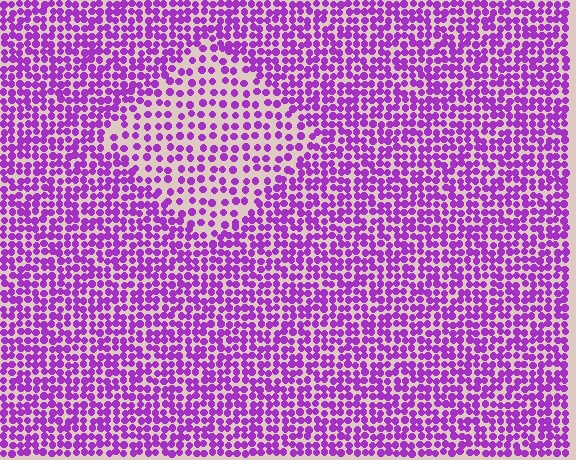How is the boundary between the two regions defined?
The boundary is defined by a change in element density (approximately 1.9x ratio). All elements are the same color, size, and shape.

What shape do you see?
I see a diamond.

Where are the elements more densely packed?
The elements are more densely packed outside the diamond boundary.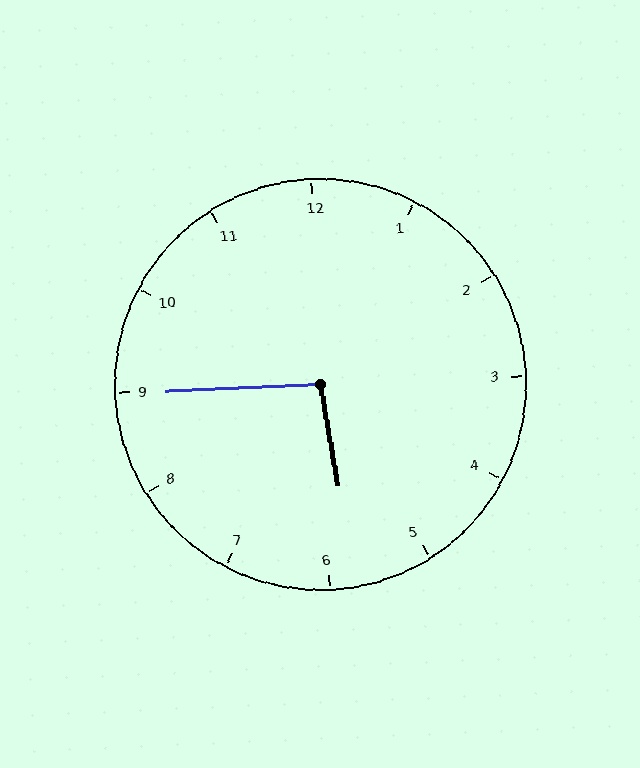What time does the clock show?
5:45.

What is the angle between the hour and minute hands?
Approximately 98 degrees.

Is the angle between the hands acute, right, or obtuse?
It is obtuse.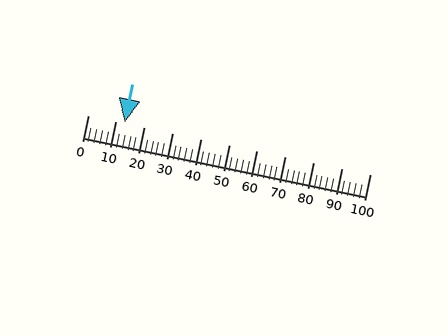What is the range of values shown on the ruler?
The ruler shows values from 0 to 100.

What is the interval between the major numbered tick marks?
The major tick marks are spaced 10 units apart.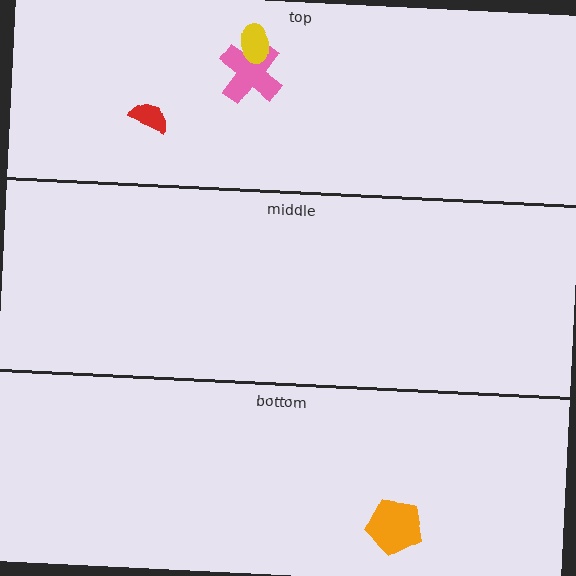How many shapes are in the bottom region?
1.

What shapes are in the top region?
The pink cross, the yellow ellipse, the red semicircle.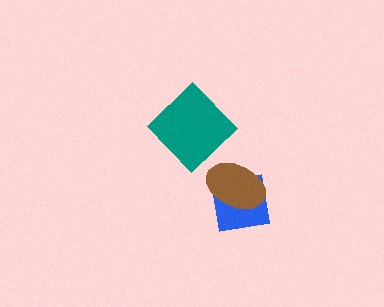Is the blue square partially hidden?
Yes, it is partially covered by another shape.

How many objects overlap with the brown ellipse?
1 object overlaps with the brown ellipse.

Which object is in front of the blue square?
The brown ellipse is in front of the blue square.